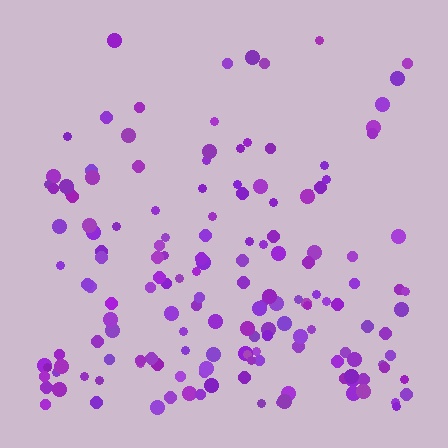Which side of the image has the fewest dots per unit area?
The top.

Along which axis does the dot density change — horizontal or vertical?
Vertical.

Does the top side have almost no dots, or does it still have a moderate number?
Still a moderate number, just noticeably fewer than the bottom.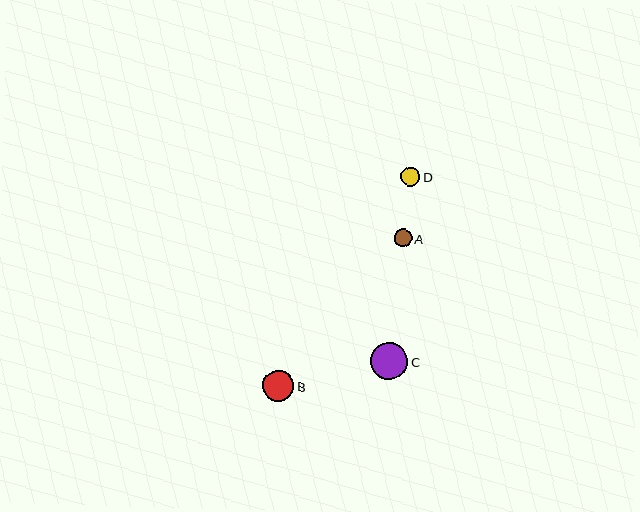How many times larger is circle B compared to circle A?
Circle B is approximately 1.8 times the size of circle A.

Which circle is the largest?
Circle C is the largest with a size of approximately 37 pixels.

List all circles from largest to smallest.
From largest to smallest: C, B, D, A.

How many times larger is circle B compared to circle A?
Circle B is approximately 1.8 times the size of circle A.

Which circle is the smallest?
Circle A is the smallest with a size of approximately 18 pixels.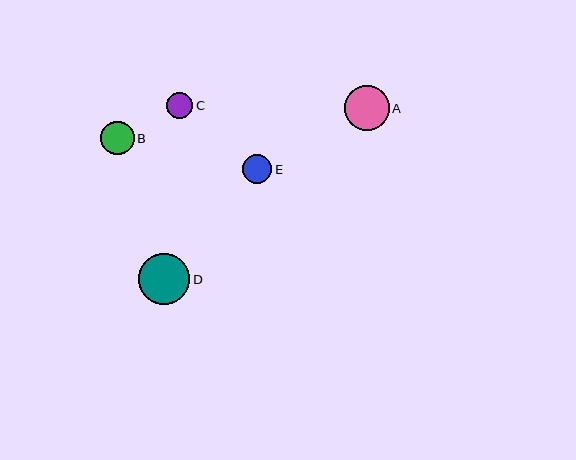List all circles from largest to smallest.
From largest to smallest: D, A, B, E, C.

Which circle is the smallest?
Circle C is the smallest with a size of approximately 26 pixels.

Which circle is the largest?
Circle D is the largest with a size of approximately 51 pixels.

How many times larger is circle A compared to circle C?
Circle A is approximately 1.7 times the size of circle C.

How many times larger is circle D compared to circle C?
Circle D is approximately 2.0 times the size of circle C.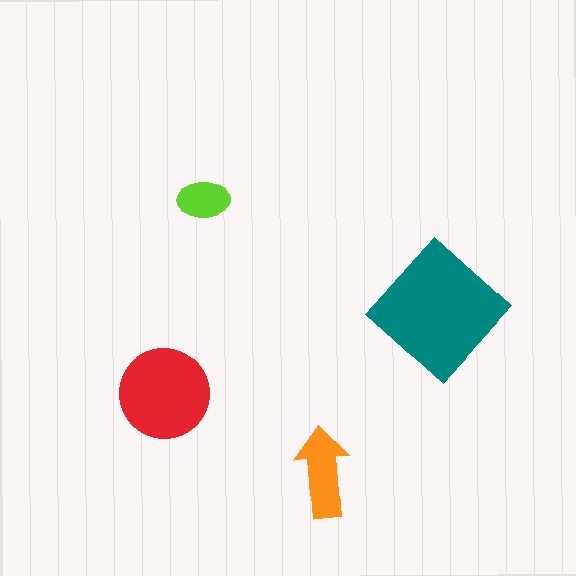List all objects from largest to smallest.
The teal diamond, the red circle, the orange arrow, the lime ellipse.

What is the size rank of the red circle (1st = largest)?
2nd.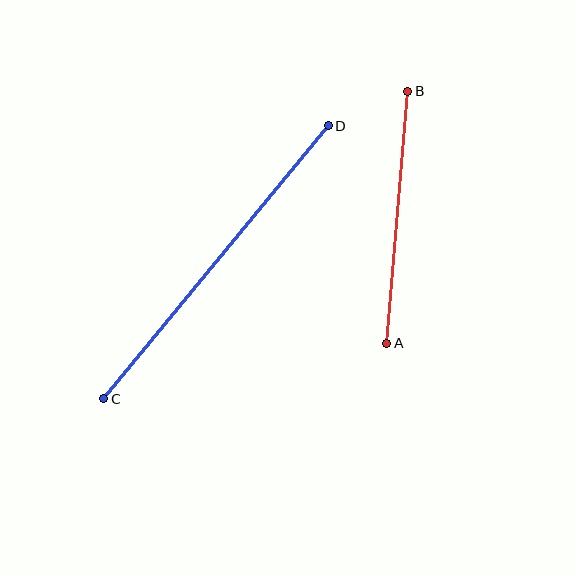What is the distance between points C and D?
The distance is approximately 353 pixels.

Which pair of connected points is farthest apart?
Points C and D are farthest apart.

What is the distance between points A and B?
The distance is approximately 253 pixels.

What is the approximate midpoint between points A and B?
The midpoint is at approximately (397, 217) pixels.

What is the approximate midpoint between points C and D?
The midpoint is at approximately (216, 262) pixels.